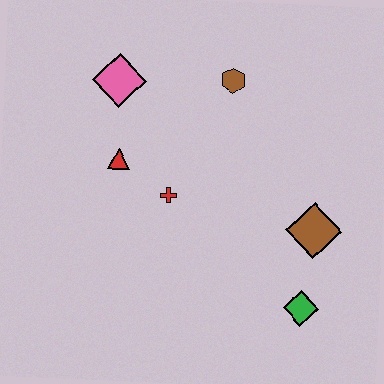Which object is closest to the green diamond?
The brown diamond is closest to the green diamond.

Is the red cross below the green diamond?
No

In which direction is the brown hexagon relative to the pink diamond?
The brown hexagon is to the right of the pink diamond.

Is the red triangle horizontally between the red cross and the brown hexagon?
No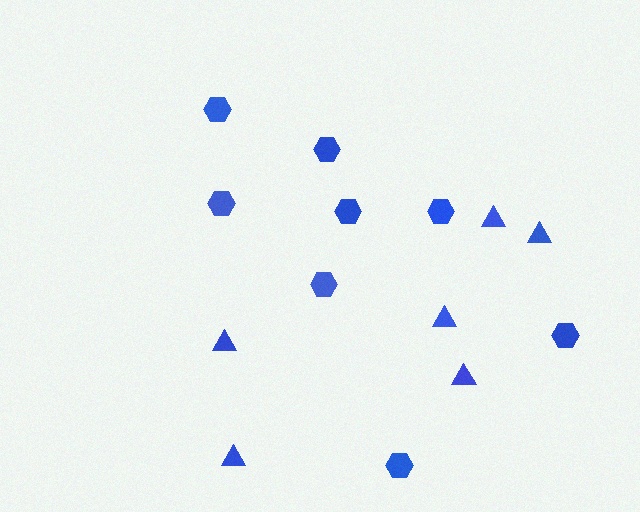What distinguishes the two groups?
There are 2 groups: one group of hexagons (8) and one group of triangles (6).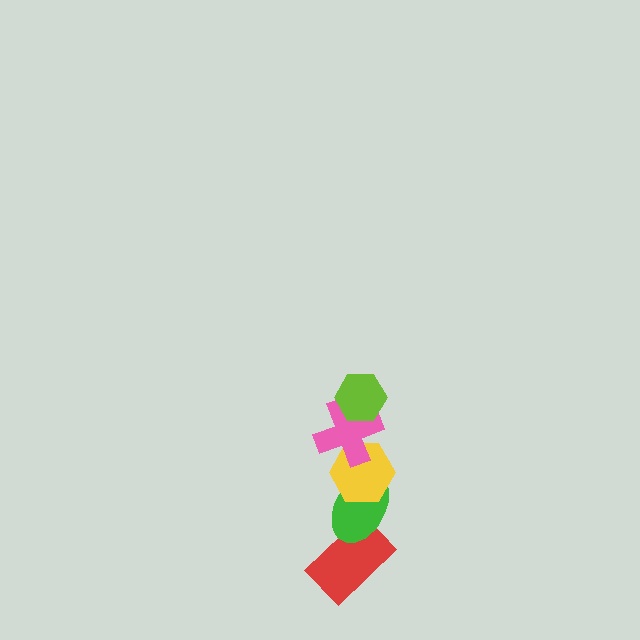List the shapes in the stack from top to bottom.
From top to bottom: the lime hexagon, the pink cross, the yellow hexagon, the green ellipse, the red rectangle.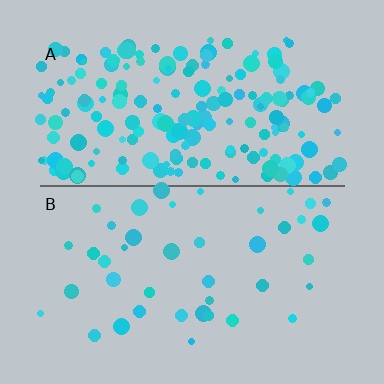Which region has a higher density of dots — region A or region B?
A (the top).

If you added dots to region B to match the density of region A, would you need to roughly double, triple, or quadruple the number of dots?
Approximately quadruple.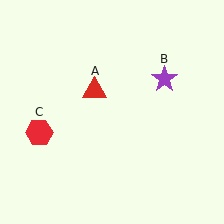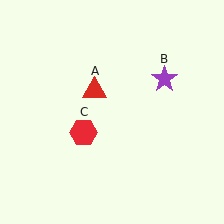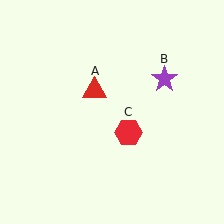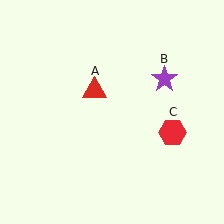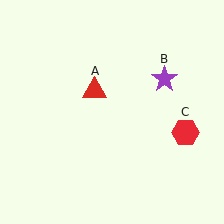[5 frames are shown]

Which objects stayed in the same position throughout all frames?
Red triangle (object A) and purple star (object B) remained stationary.